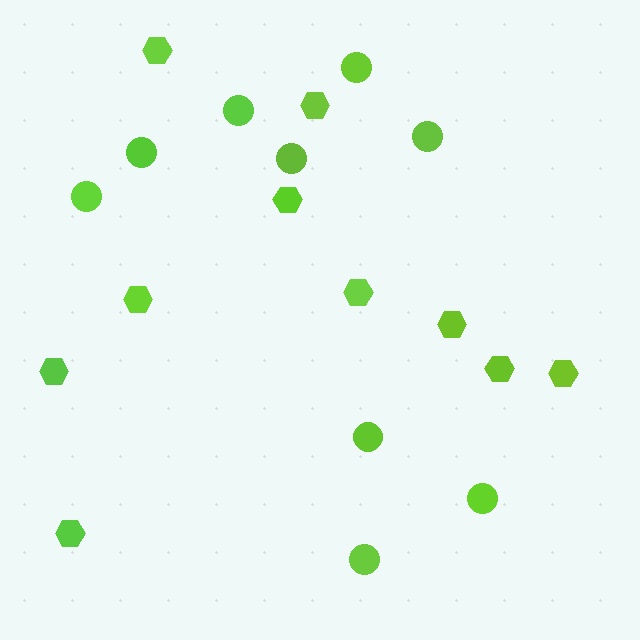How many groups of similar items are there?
There are 2 groups: one group of hexagons (10) and one group of circles (9).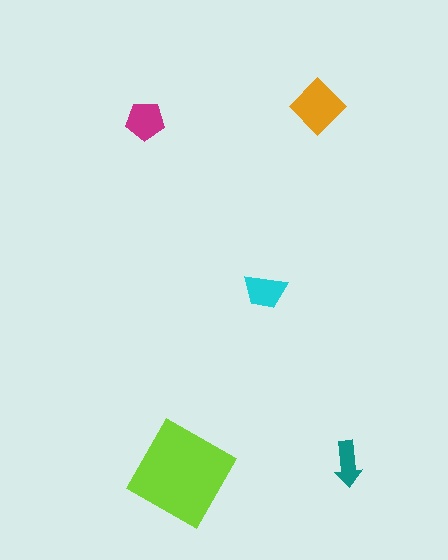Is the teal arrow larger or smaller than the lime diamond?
Smaller.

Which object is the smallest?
The teal arrow.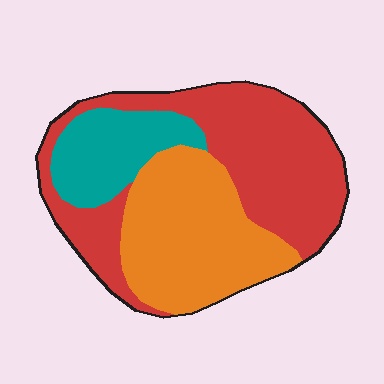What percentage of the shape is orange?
Orange takes up between a third and a half of the shape.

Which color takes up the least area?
Teal, at roughly 15%.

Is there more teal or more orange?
Orange.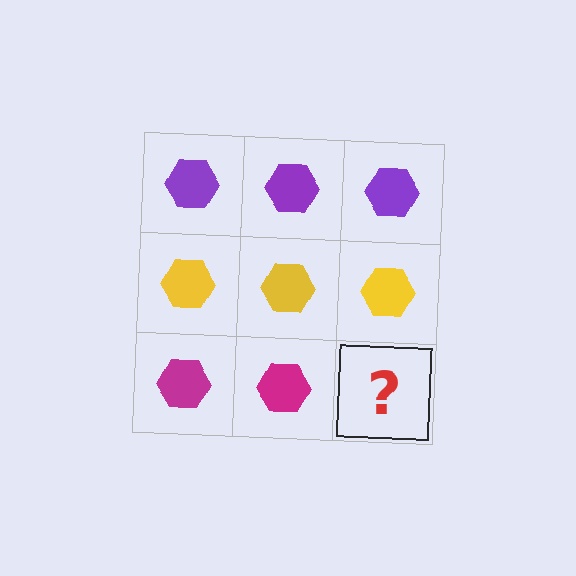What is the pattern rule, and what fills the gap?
The rule is that each row has a consistent color. The gap should be filled with a magenta hexagon.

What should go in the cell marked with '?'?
The missing cell should contain a magenta hexagon.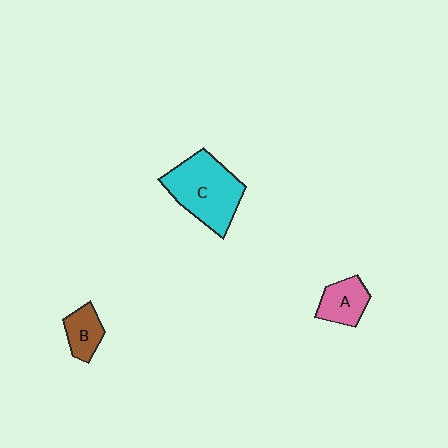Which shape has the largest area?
Shape C (cyan).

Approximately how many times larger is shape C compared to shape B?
Approximately 2.6 times.